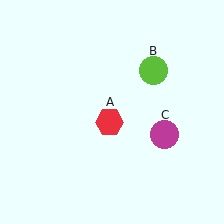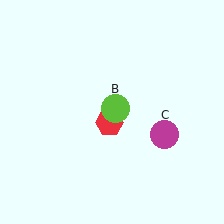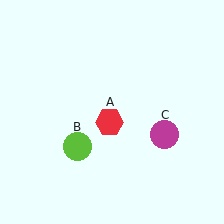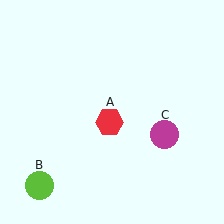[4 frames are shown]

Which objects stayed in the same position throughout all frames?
Red hexagon (object A) and magenta circle (object C) remained stationary.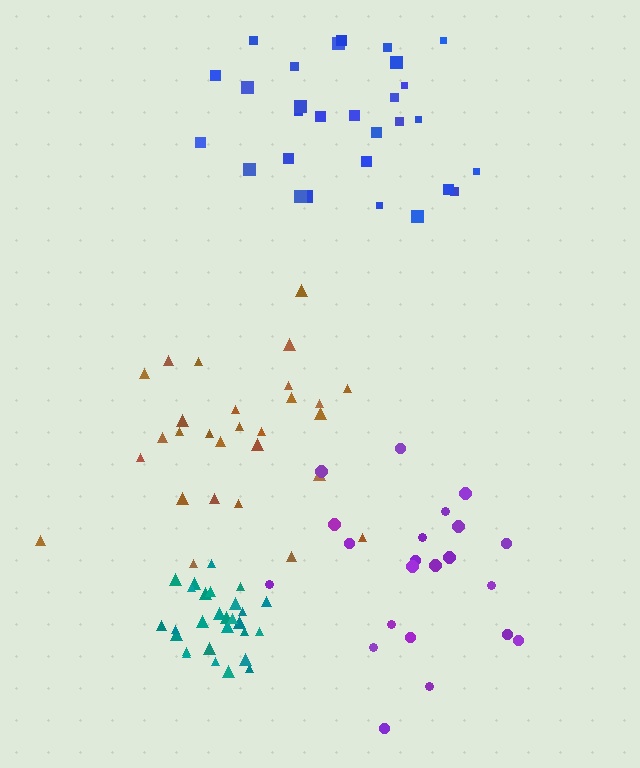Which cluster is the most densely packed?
Teal.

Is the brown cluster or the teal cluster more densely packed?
Teal.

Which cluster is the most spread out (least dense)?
Brown.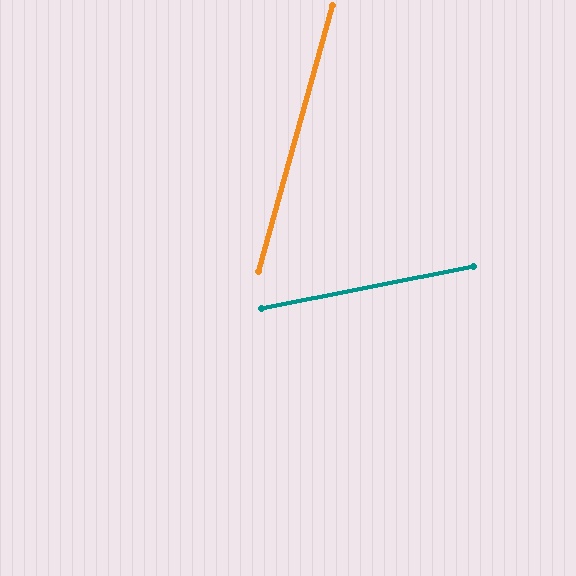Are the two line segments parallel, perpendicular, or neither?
Neither parallel nor perpendicular — they differ by about 63°.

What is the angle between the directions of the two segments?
Approximately 63 degrees.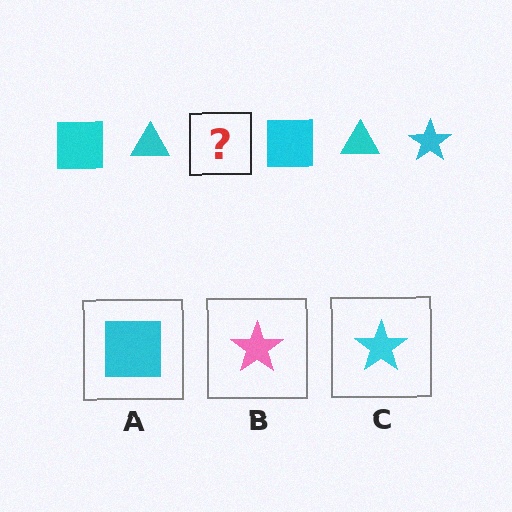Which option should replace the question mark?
Option C.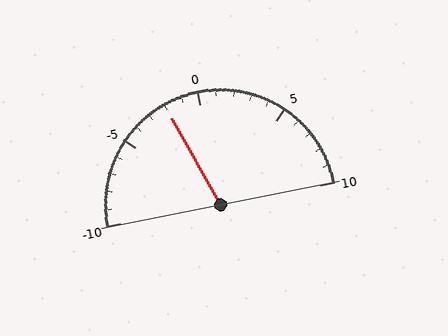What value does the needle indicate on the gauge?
The needle indicates approximately -2.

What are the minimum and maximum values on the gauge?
The gauge ranges from -10 to 10.